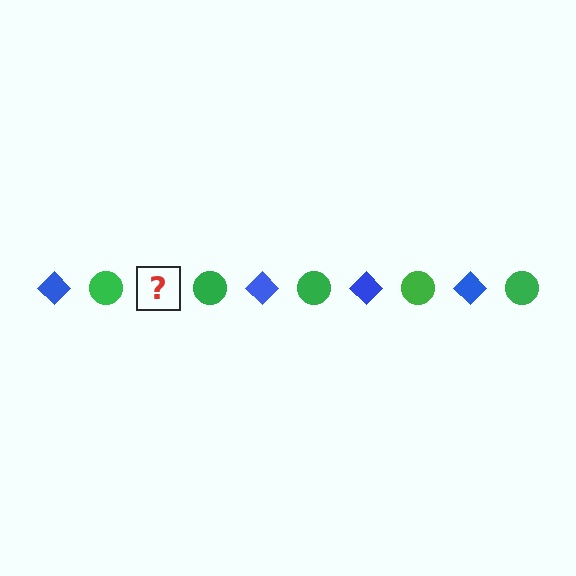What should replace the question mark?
The question mark should be replaced with a blue diamond.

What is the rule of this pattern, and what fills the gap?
The rule is that the pattern alternates between blue diamond and green circle. The gap should be filled with a blue diamond.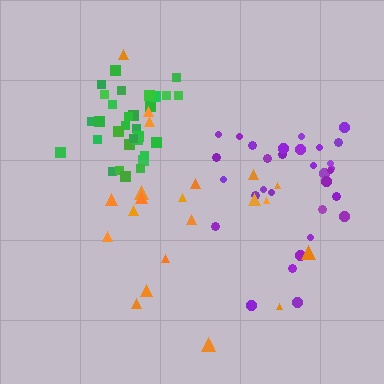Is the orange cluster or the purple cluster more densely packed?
Purple.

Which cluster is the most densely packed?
Green.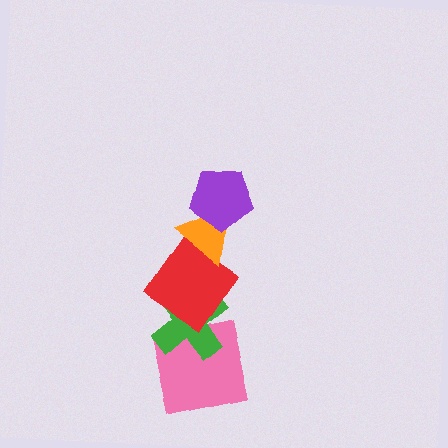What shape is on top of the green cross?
The red diamond is on top of the green cross.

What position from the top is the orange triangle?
The orange triangle is 2nd from the top.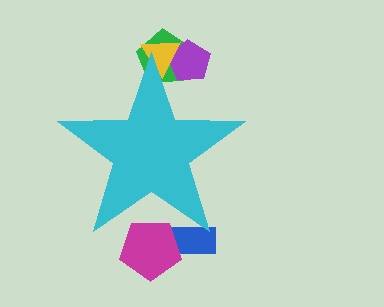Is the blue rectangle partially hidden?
Yes, the blue rectangle is partially hidden behind the cyan star.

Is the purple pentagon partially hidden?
Yes, the purple pentagon is partially hidden behind the cyan star.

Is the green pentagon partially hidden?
Yes, the green pentagon is partially hidden behind the cyan star.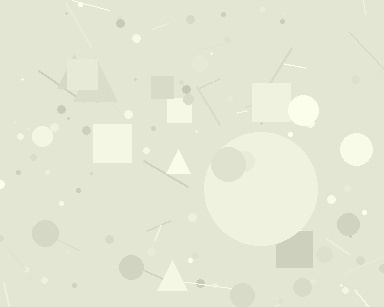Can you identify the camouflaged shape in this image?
The camouflaged shape is a circle.